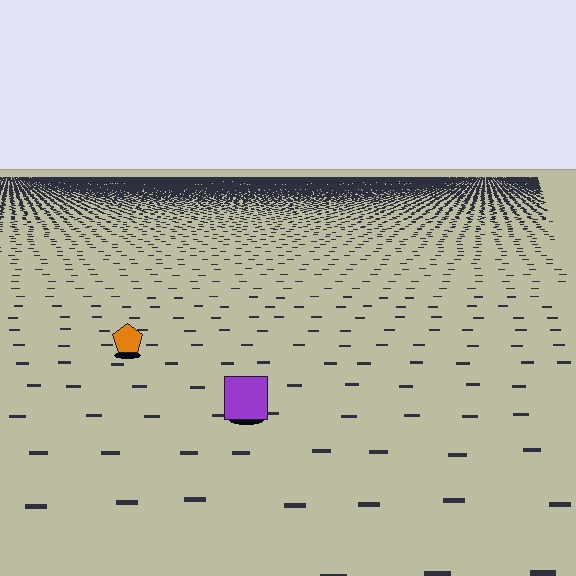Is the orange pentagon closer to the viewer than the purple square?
No. The purple square is closer — you can tell from the texture gradient: the ground texture is coarser near it.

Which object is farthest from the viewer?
The orange pentagon is farthest from the viewer. It appears smaller and the ground texture around it is denser.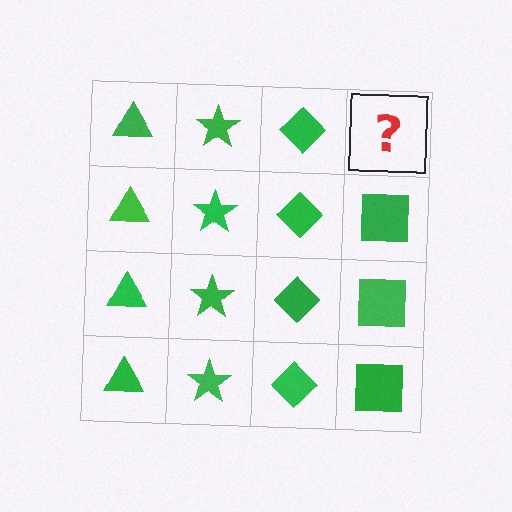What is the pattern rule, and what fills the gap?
The rule is that each column has a consistent shape. The gap should be filled with a green square.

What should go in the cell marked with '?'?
The missing cell should contain a green square.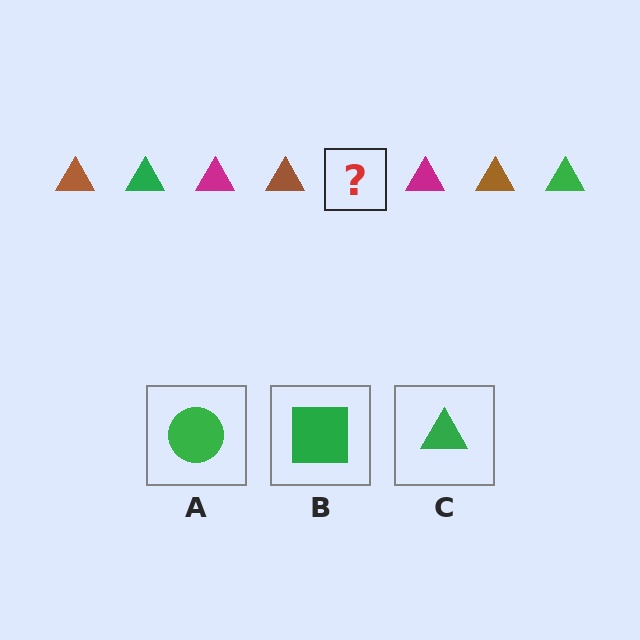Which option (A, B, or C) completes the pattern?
C.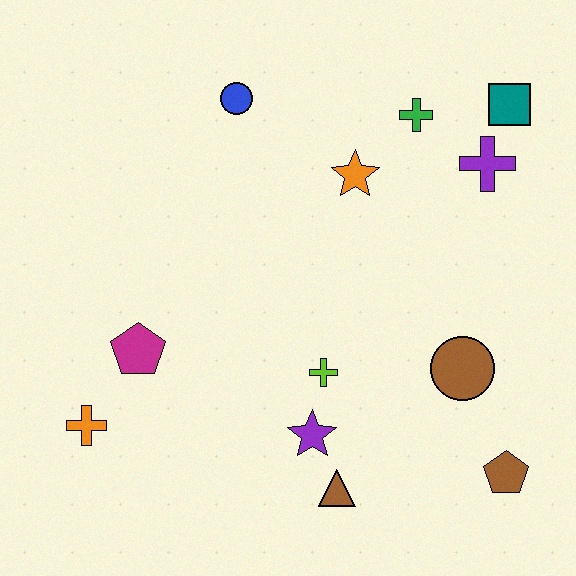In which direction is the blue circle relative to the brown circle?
The blue circle is above the brown circle.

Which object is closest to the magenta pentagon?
The orange cross is closest to the magenta pentagon.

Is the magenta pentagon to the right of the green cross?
No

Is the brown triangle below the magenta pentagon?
Yes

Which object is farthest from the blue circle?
The brown pentagon is farthest from the blue circle.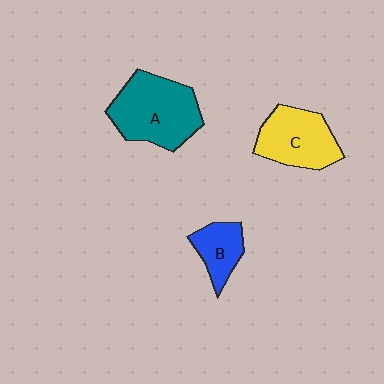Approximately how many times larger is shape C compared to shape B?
Approximately 1.6 times.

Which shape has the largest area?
Shape A (teal).